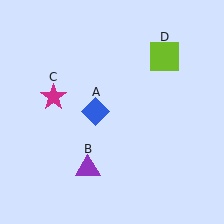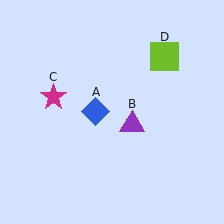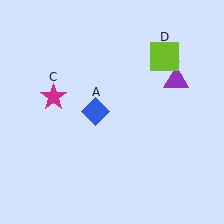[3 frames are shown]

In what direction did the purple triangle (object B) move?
The purple triangle (object B) moved up and to the right.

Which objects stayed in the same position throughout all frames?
Blue diamond (object A) and magenta star (object C) and lime square (object D) remained stationary.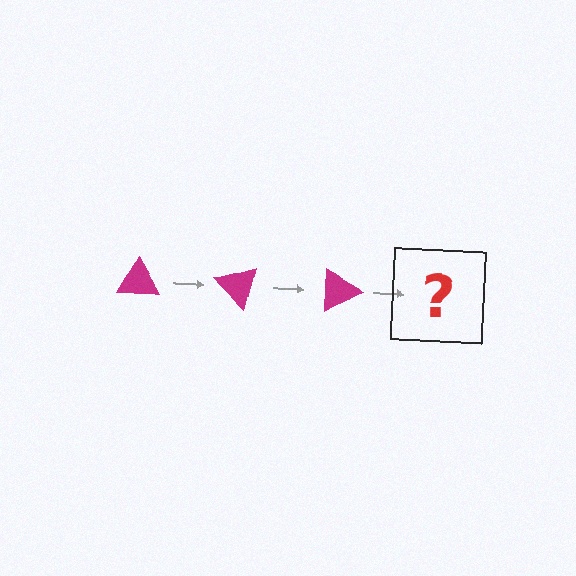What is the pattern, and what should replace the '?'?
The pattern is that the triangle rotates 45 degrees each step. The '?' should be a magenta triangle rotated 135 degrees.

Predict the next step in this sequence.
The next step is a magenta triangle rotated 135 degrees.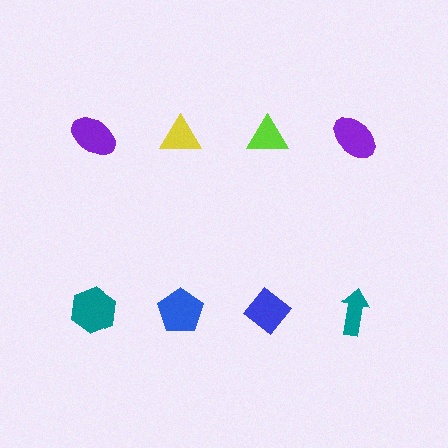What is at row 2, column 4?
A teal arrow.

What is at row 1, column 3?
A lime triangle.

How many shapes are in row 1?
4 shapes.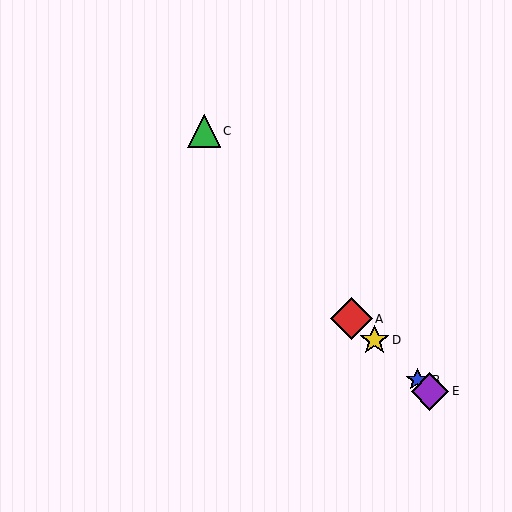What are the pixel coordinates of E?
Object E is at (430, 391).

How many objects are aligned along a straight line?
4 objects (A, B, D, E) are aligned along a straight line.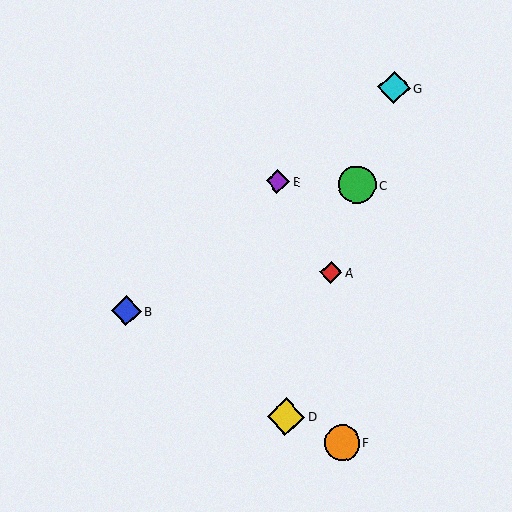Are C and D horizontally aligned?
No, C is at y≈184 and D is at y≈417.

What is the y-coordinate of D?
Object D is at y≈417.